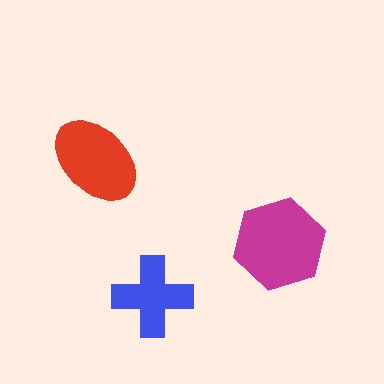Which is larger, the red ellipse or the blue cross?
The red ellipse.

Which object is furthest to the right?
The magenta hexagon is rightmost.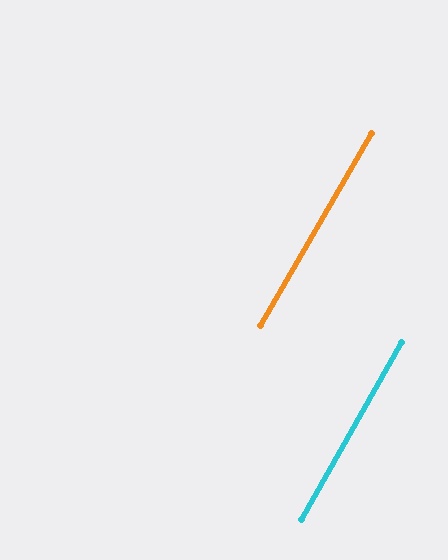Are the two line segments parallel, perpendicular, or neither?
Parallel — their directions differ by only 0.6°.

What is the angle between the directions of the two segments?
Approximately 1 degree.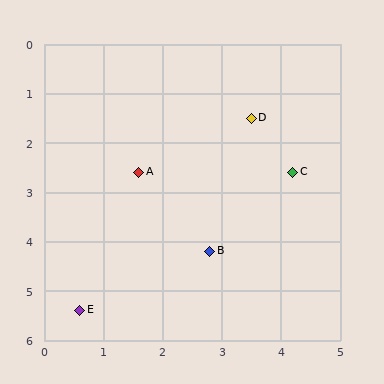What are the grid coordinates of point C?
Point C is at approximately (4.2, 2.6).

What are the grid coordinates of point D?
Point D is at approximately (3.5, 1.5).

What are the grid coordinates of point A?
Point A is at approximately (1.6, 2.6).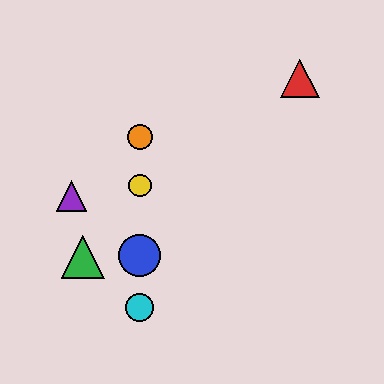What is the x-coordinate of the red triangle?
The red triangle is at x≈300.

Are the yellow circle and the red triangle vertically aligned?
No, the yellow circle is at x≈140 and the red triangle is at x≈300.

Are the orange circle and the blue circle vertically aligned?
Yes, both are at x≈140.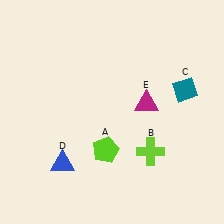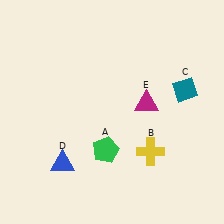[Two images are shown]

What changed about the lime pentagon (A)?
In Image 1, A is lime. In Image 2, it changed to green.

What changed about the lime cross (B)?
In Image 1, B is lime. In Image 2, it changed to yellow.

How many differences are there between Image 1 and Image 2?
There are 2 differences between the two images.